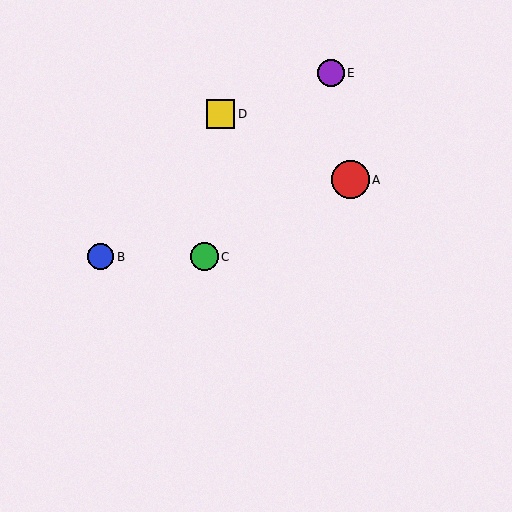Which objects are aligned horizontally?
Objects B, C are aligned horizontally.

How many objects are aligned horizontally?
2 objects (B, C) are aligned horizontally.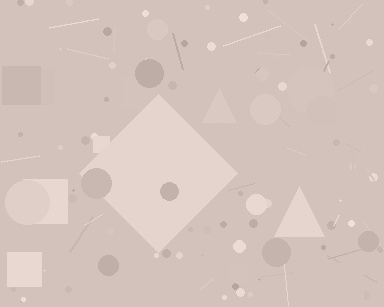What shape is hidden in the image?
A diamond is hidden in the image.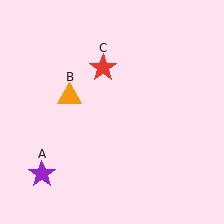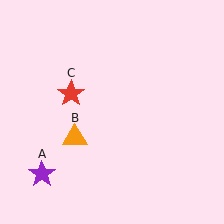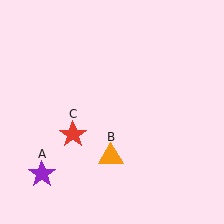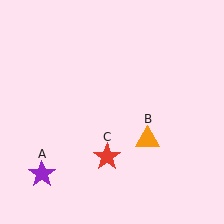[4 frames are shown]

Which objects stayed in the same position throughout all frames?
Purple star (object A) remained stationary.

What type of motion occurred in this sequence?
The orange triangle (object B), red star (object C) rotated counterclockwise around the center of the scene.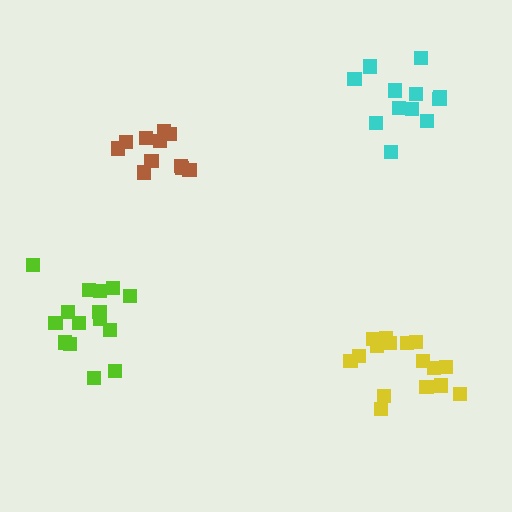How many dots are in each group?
Group 1: 12 dots, Group 2: 16 dots, Group 3: 12 dots, Group 4: 15 dots (55 total).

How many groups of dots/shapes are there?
There are 4 groups.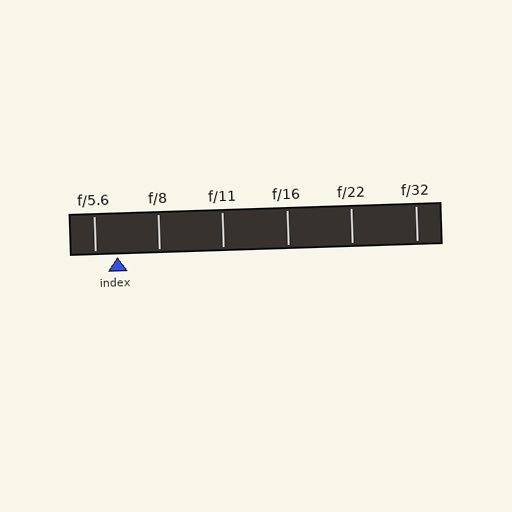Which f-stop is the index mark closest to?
The index mark is closest to f/5.6.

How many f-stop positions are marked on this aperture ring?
There are 6 f-stop positions marked.